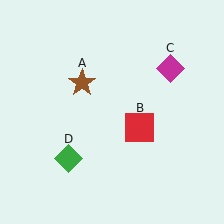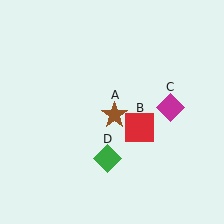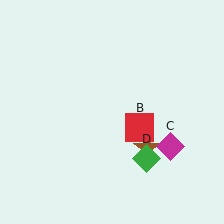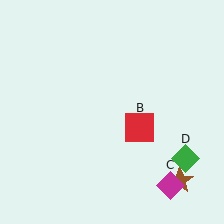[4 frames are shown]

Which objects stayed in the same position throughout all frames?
Red square (object B) remained stationary.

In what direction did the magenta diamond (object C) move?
The magenta diamond (object C) moved down.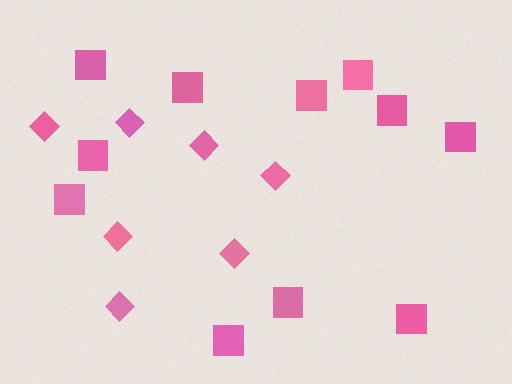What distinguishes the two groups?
There are 2 groups: one group of diamonds (7) and one group of squares (11).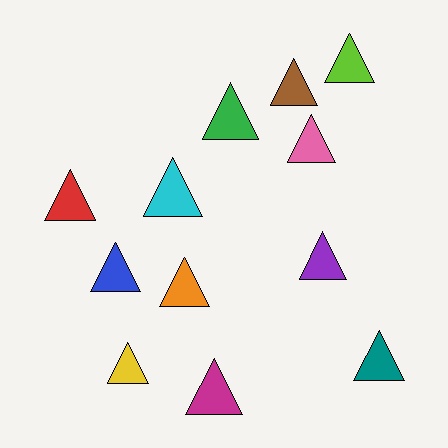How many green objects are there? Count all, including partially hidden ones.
There is 1 green object.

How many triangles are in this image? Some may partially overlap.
There are 12 triangles.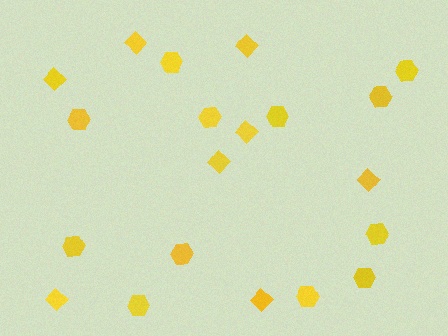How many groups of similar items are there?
There are 2 groups: one group of diamonds (8) and one group of hexagons (12).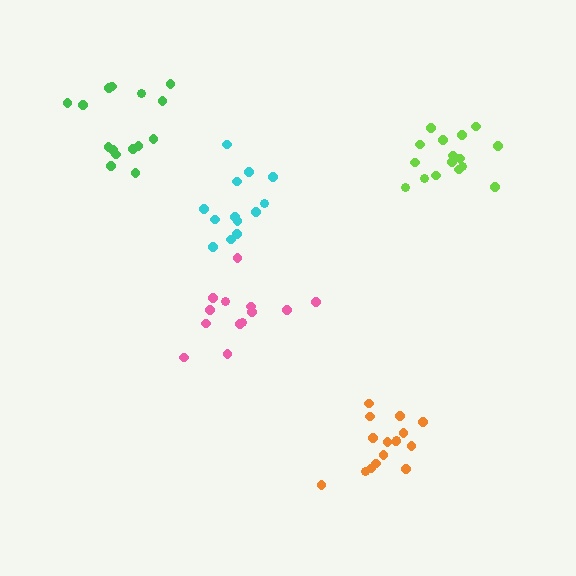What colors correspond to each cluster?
The clusters are colored: green, cyan, orange, lime, pink.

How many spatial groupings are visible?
There are 5 spatial groupings.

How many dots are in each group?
Group 1: 15 dots, Group 2: 13 dots, Group 3: 16 dots, Group 4: 16 dots, Group 5: 13 dots (73 total).